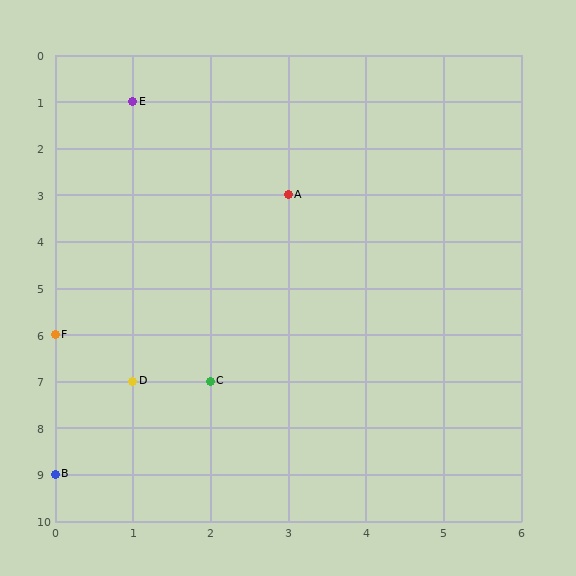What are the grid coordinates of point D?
Point D is at grid coordinates (1, 7).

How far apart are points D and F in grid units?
Points D and F are 1 column and 1 row apart (about 1.4 grid units diagonally).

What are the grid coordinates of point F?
Point F is at grid coordinates (0, 6).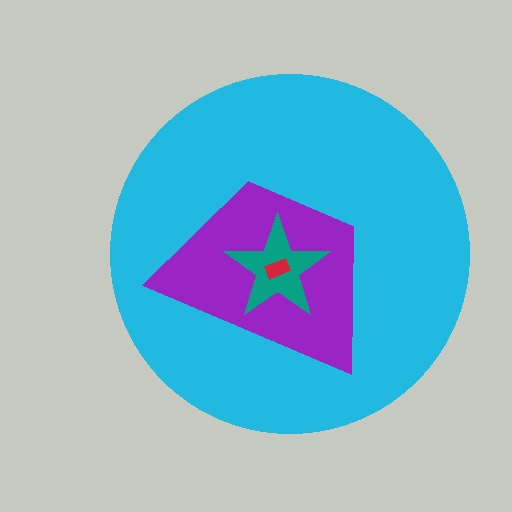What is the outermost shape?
The cyan circle.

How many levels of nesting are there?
4.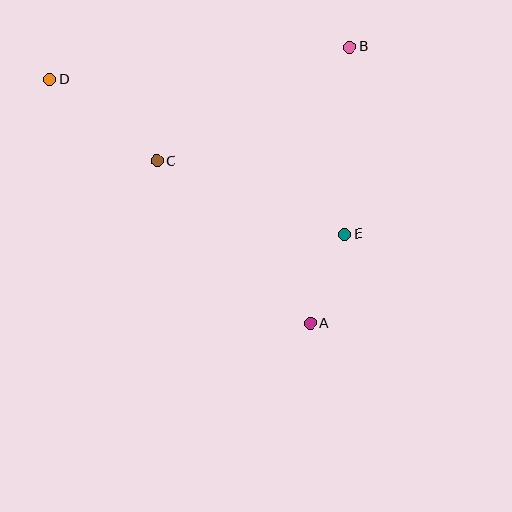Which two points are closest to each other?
Points A and E are closest to each other.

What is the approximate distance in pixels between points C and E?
The distance between C and E is approximately 202 pixels.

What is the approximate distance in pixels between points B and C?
The distance between B and C is approximately 224 pixels.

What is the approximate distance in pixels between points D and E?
The distance between D and E is approximately 333 pixels.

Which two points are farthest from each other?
Points A and D are farthest from each other.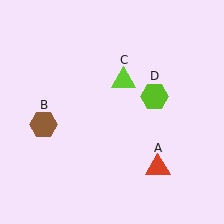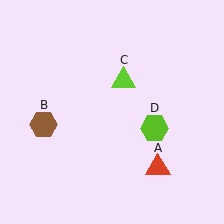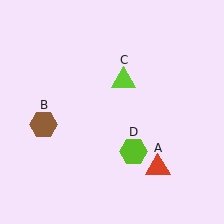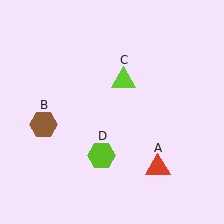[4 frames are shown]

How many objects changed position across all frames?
1 object changed position: lime hexagon (object D).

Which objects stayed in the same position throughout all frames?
Red triangle (object A) and brown hexagon (object B) and lime triangle (object C) remained stationary.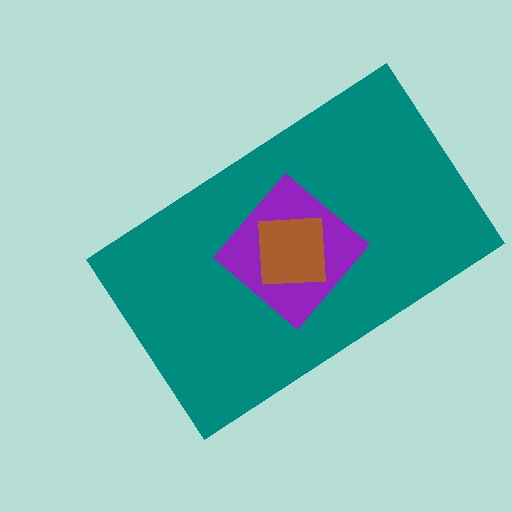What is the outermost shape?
The teal rectangle.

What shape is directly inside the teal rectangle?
The purple diamond.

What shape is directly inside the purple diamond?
The brown square.